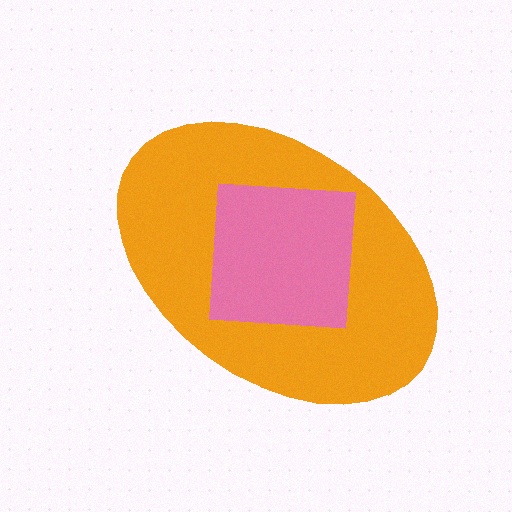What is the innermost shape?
The pink square.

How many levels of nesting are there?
2.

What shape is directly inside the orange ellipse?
The pink square.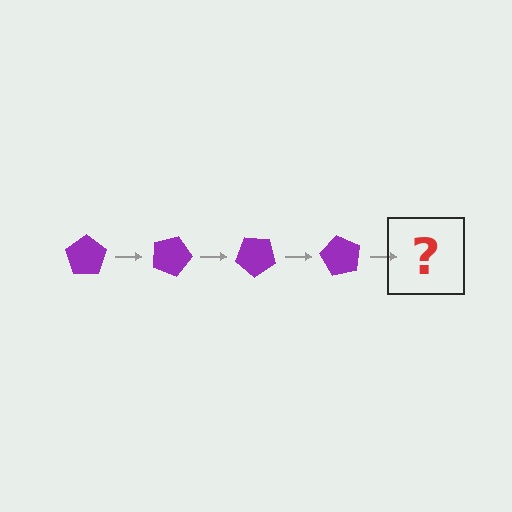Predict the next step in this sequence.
The next step is a purple pentagon rotated 80 degrees.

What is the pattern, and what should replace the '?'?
The pattern is that the pentagon rotates 20 degrees each step. The '?' should be a purple pentagon rotated 80 degrees.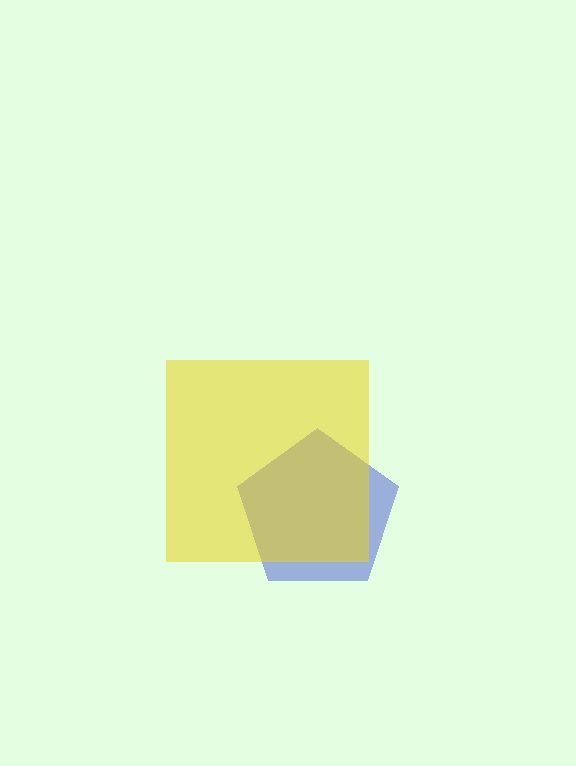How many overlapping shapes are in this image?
There are 2 overlapping shapes in the image.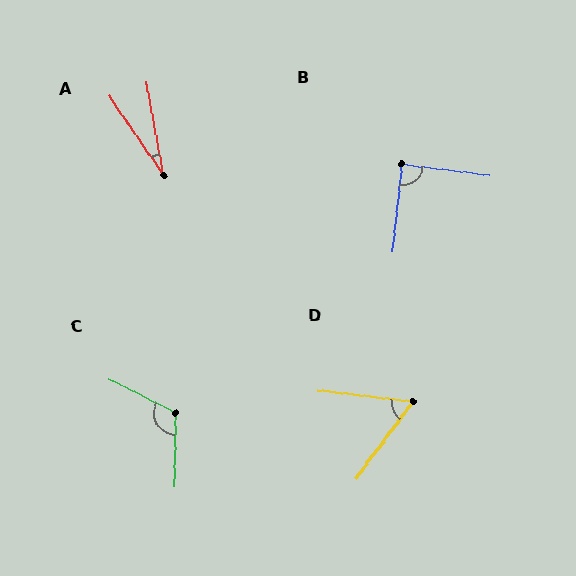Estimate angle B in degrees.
Approximately 89 degrees.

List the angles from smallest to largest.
A (24°), D (60°), B (89°), C (116°).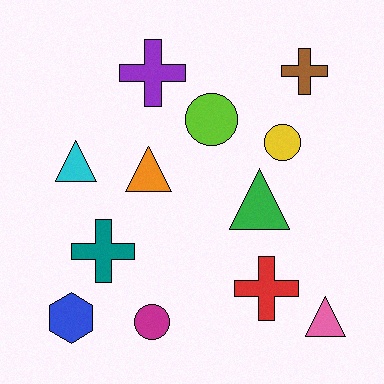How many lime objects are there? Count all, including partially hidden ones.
There is 1 lime object.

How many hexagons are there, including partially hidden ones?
There is 1 hexagon.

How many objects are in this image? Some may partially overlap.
There are 12 objects.